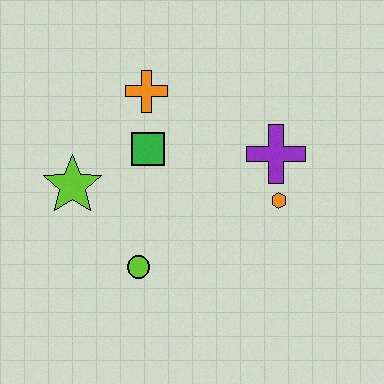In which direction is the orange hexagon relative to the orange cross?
The orange hexagon is to the right of the orange cross.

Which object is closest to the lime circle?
The lime star is closest to the lime circle.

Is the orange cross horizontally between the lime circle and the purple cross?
Yes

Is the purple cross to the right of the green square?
Yes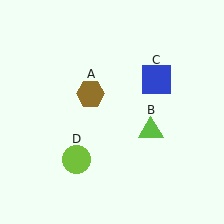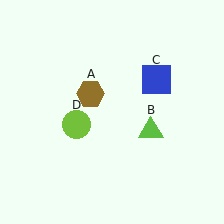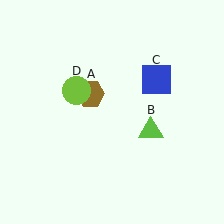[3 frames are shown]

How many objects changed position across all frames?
1 object changed position: lime circle (object D).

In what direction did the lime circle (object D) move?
The lime circle (object D) moved up.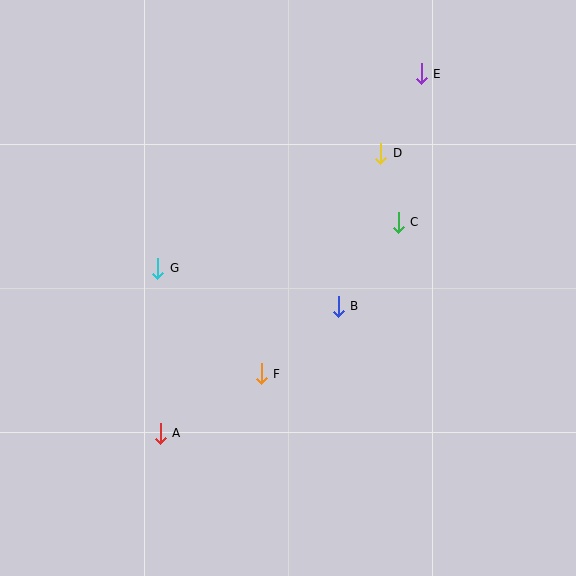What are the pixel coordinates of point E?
Point E is at (421, 74).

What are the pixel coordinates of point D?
Point D is at (381, 153).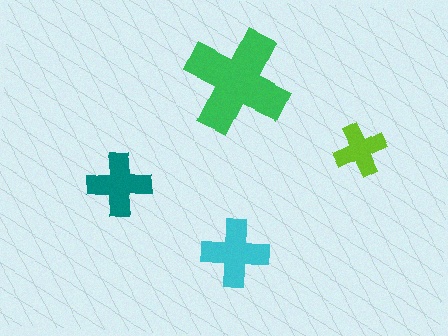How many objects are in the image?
There are 4 objects in the image.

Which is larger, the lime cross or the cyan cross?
The cyan one.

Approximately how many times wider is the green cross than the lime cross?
About 2 times wider.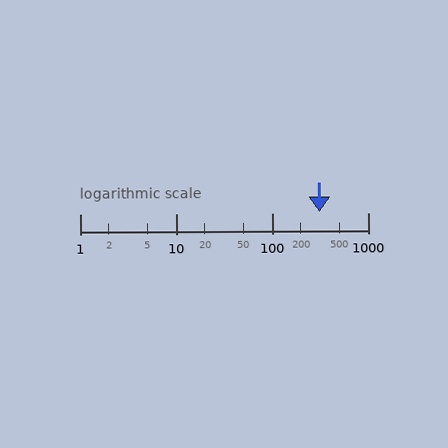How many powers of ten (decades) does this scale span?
The scale spans 3 decades, from 1 to 1000.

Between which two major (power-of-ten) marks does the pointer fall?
The pointer is between 100 and 1000.